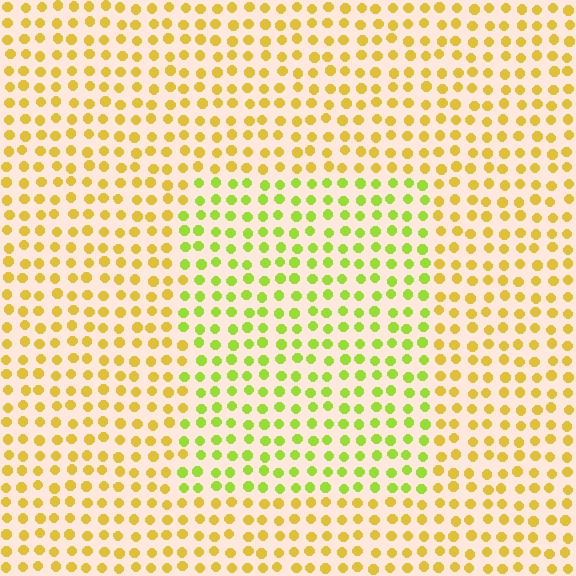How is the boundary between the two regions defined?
The boundary is defined purely by a slight shift in hue (about 37 degrees). Spacing, size, and orientation are identical on both sides.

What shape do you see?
I see a rectangle.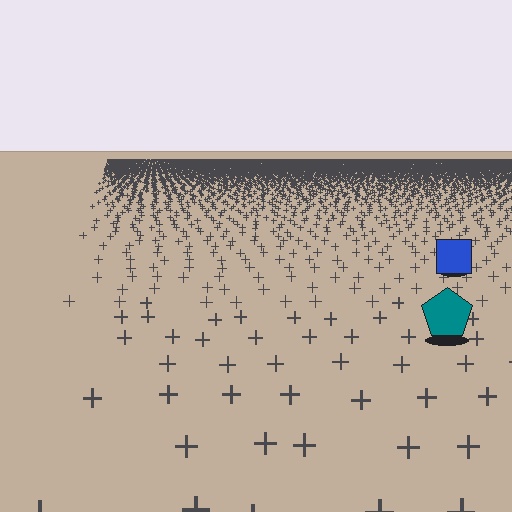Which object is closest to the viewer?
The teal pentagon is closest. The texture marks near it are larger and more spread out.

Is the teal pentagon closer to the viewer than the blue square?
Yes. The teal pentagon is closer — you can tell from the texture gradient: the ground texture is coarser near it.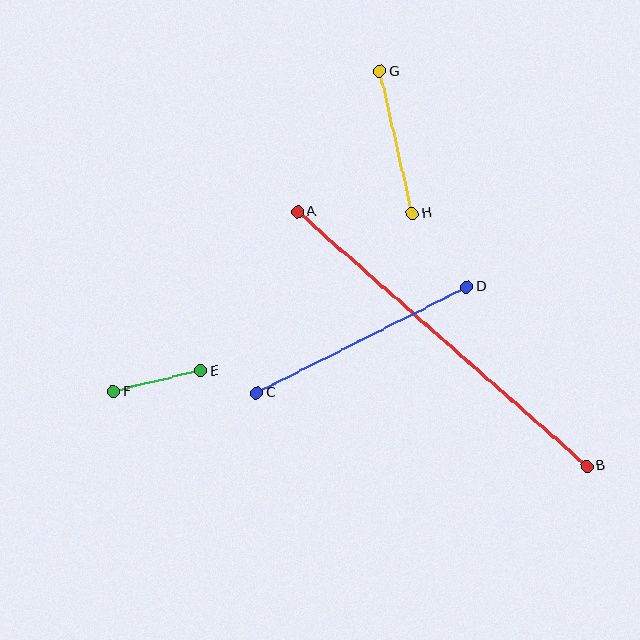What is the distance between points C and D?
The distance is approximately 236 pixels.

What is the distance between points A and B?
The distance is approximately 385 pixels.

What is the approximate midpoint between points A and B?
The midpoint is at approximately (442, 339) pixels.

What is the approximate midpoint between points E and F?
The midpoint is at approximately (157, 381) pixels.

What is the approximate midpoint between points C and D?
The midpoint is at approximately (362, 340) pixels.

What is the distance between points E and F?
The distance is approximately 90 pixels.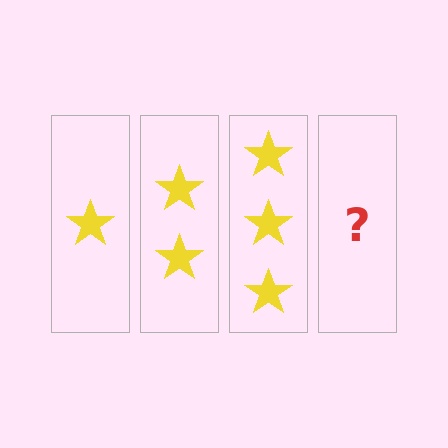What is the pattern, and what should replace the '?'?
The pattern is that each step adds one more star. The '?' should be 4 stars.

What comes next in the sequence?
The next element should be 4 stars.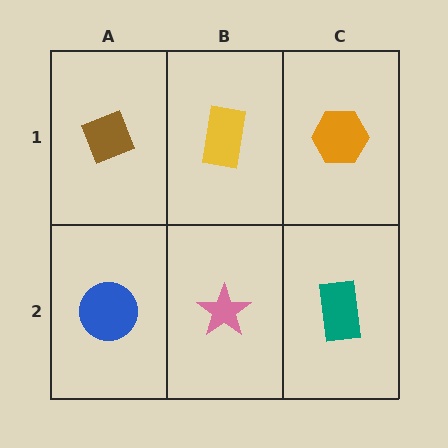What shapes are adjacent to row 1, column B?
A pink star (row 2, column B), a brown diamond (row 1, column A), an orange hexagon (row 1, column C).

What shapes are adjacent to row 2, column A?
A brown diamond (row 1, column A), a pink star (row 2, column B).